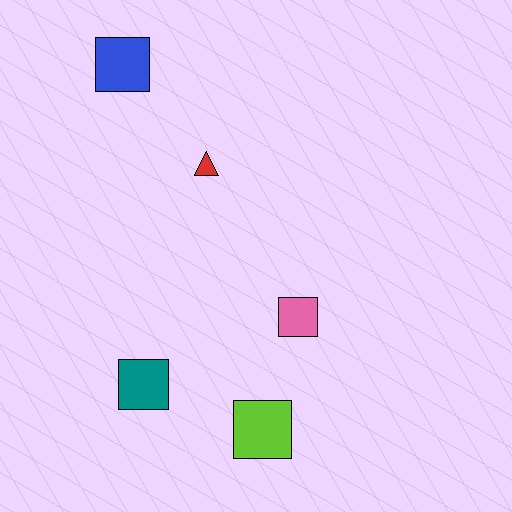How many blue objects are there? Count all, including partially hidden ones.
There is 1 blue object.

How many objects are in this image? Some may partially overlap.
There are 5 objects.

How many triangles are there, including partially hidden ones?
There is 1 triangle.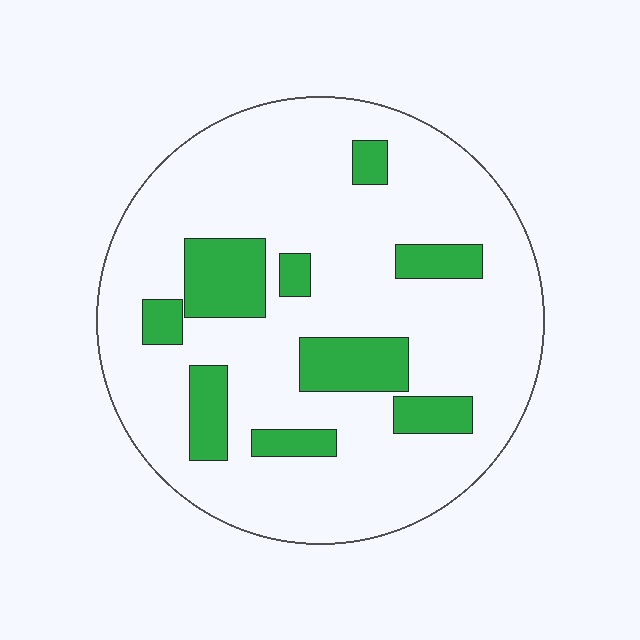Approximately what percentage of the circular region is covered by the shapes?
Approximately 20%.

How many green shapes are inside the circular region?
9.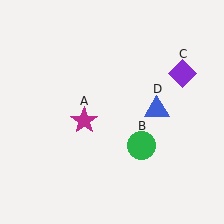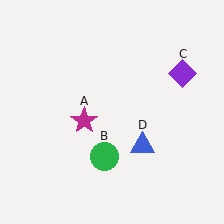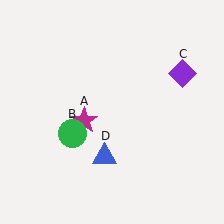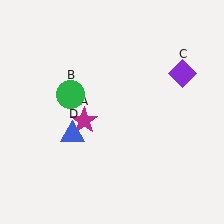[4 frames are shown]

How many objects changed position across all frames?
2 objects changed position: green circle (object B), blue triangle (object D).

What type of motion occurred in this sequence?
The green circle (object B), blue triangle (object D) rotated clockwise around the center of the scene.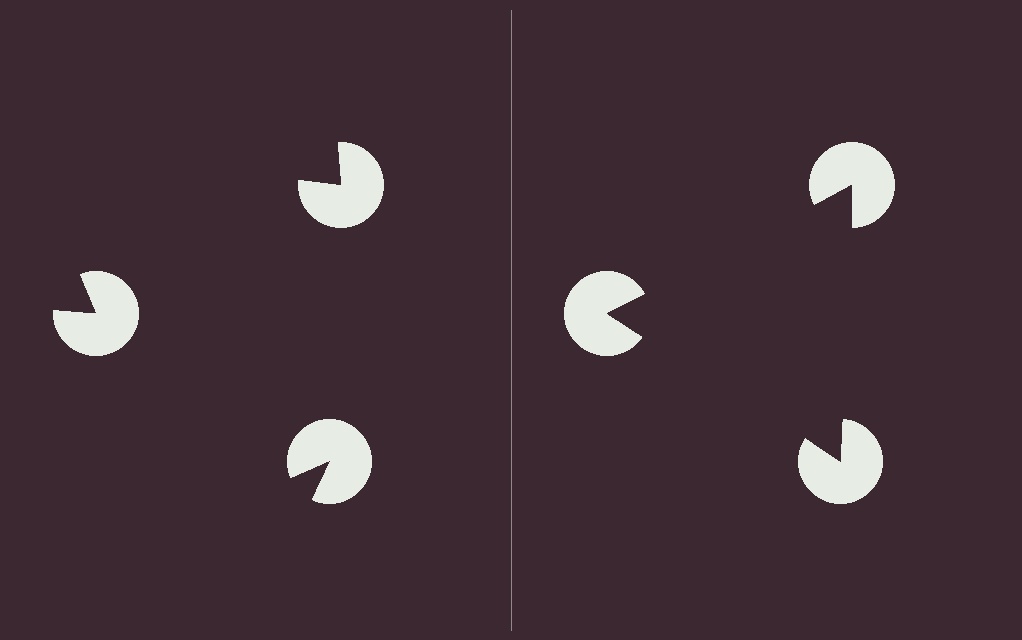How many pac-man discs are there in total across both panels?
6 — 3 on each side.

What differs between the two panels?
The pac-man discs are positioned identically on both sides; only the wedge orientations differ. On the right they align to a triangle; on the left they are misaligned.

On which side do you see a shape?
An illusory triangle appears on the right side. On the left side the wedge cuts are rotated, so no coherent shape forms.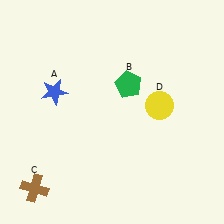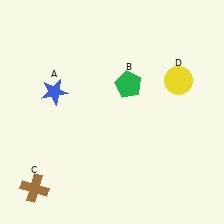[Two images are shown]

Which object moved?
The yellow circle (D) moved up.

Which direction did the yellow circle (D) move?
The yellow circle (D) moved up.